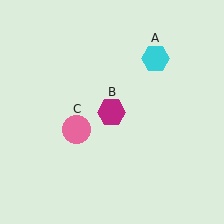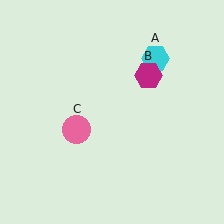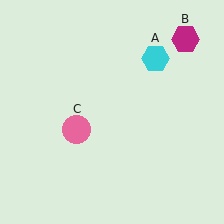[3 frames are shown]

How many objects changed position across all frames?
1 object changed position: magenta hexagon (object B).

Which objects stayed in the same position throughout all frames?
Cyan hexagon (object A) and pink circle (object C) remained stationary.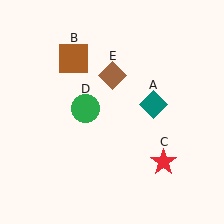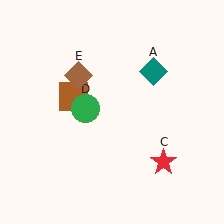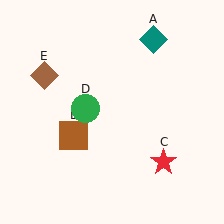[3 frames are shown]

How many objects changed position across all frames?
3 objects changed position: teal diamond (object A), brown square (object B), brown diamond (object E).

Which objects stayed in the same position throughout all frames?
Red star (object C) and green circle (object D) remained stationary.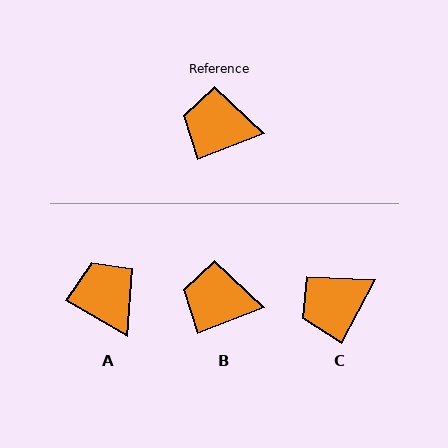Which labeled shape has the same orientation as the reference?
B.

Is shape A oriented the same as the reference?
No, it is off by about 51 degrees.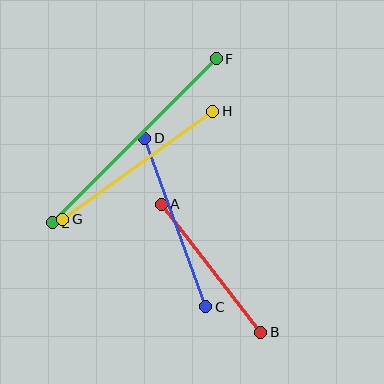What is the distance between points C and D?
The distance is approximately 179 pixels.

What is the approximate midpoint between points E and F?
The midpoint is at approximately (134, 141) pixels.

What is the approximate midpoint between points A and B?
The midpoint is at approximately (211, 268) pixels.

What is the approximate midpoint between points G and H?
The midpoint is at approximately (138, 165) pixels.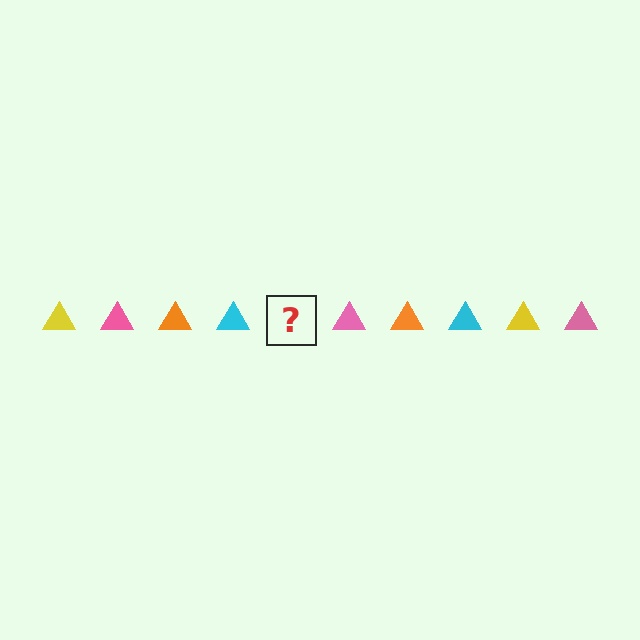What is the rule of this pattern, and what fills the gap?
The rule is that the pattern cycles through yellow, pink, orange, cyan triangles. The gap should be filled with a yellow triangle.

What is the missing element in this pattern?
The missing element is a yellow triangle.